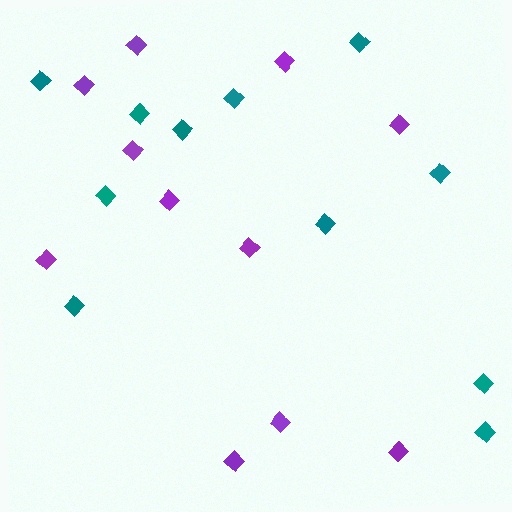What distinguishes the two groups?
There are 2 groups: one group of purple diamonds (11) and one group of teal diamonds (11).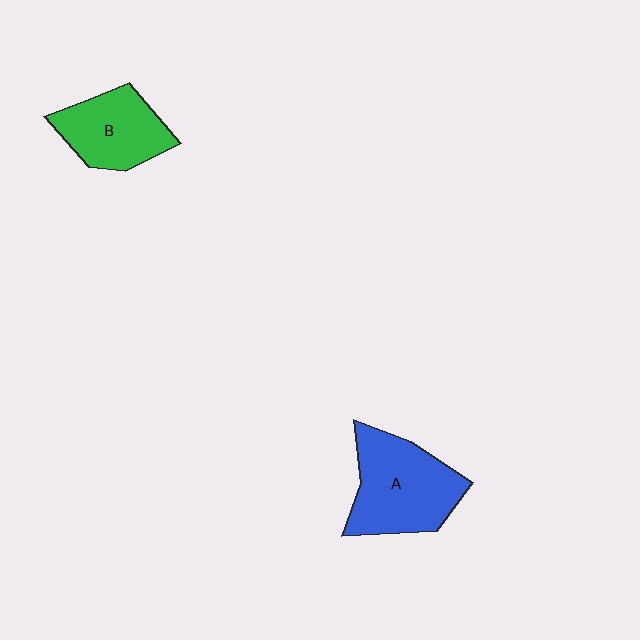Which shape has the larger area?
Shape A (blue).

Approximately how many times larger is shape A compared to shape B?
Approximately 1.3 times.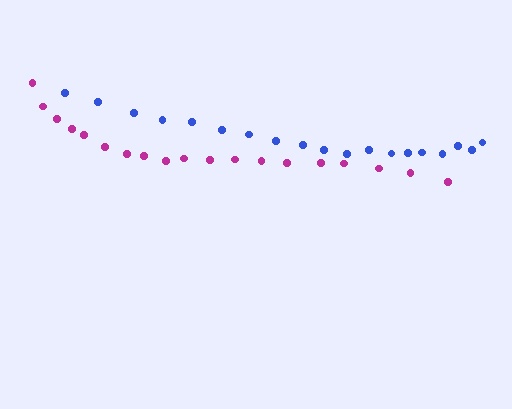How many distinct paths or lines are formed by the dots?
There are 2 distinct paths.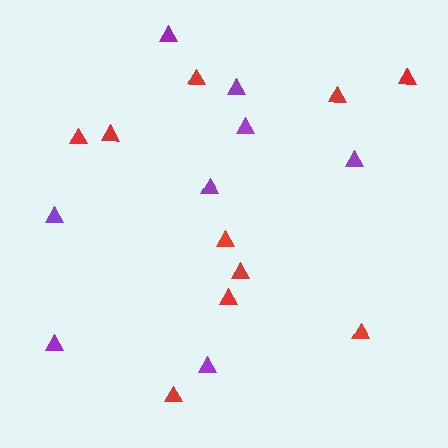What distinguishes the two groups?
There are 2 groups: one group of red triangles (10) and one group of purple triangles (8).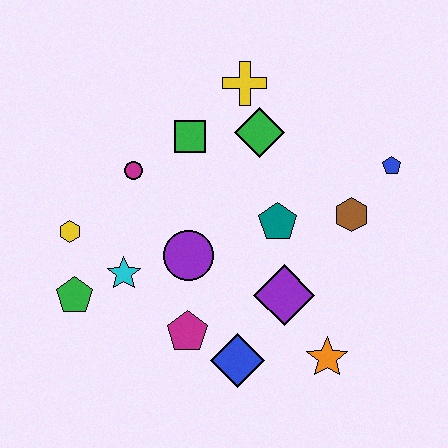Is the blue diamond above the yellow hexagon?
No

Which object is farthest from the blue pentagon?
The green pentagon is farthest from the blue pentagon.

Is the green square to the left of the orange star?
Yes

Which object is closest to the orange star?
The purple diamond is closest to the orange star.